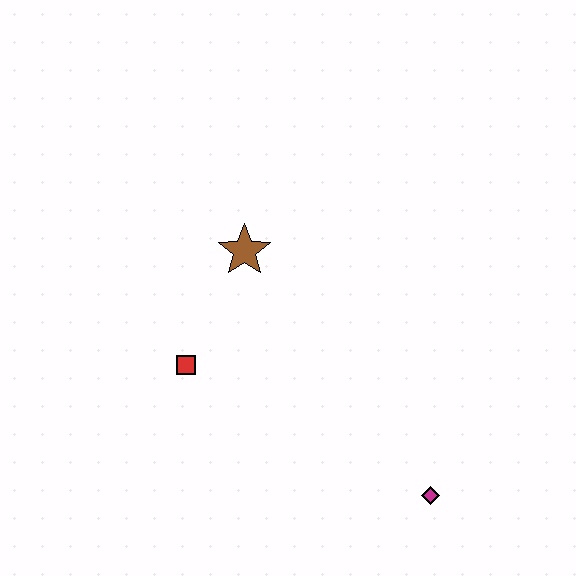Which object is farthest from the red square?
The magenta diamond is farthest from the red square.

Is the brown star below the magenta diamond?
No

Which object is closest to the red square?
The brown star is closest to the red square.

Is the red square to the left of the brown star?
Yes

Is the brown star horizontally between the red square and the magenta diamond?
Yes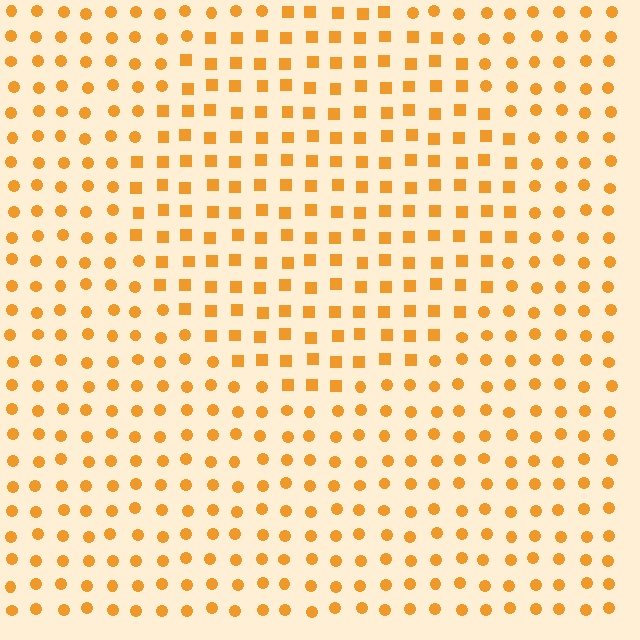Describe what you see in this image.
The image is filled with small orange elements arranged in a uniform grid. A circle-shaped region contains squares, while the surrounding area contains circles. The boundary is defined purely by the change in element shape.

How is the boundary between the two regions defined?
The boundary is defined by a change in element shape: squares inside vs. circles outside. All elements share the same color and spacing.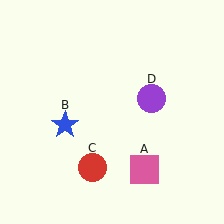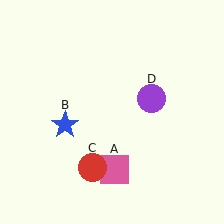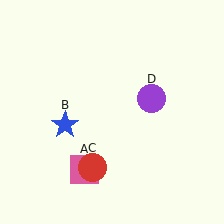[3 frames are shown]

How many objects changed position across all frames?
1 object changed position: pink square (object A).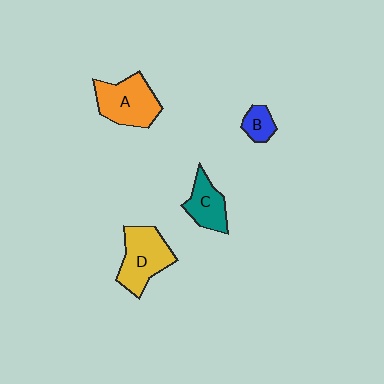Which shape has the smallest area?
Shape B (blue).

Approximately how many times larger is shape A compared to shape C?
Approximately 1.5 times.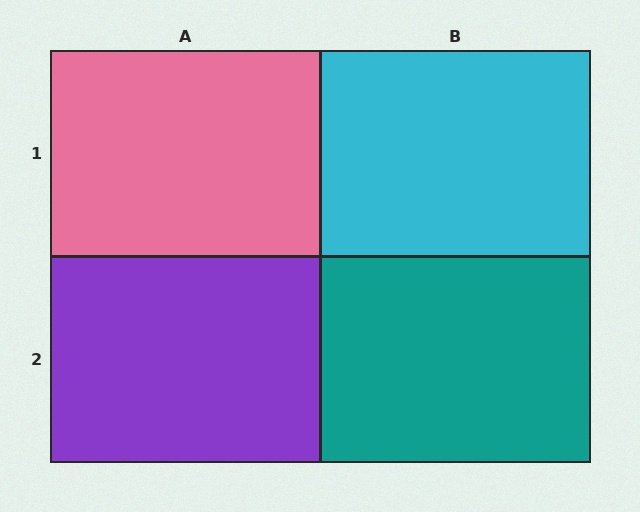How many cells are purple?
1 cell is purple.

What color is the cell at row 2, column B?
Teal.